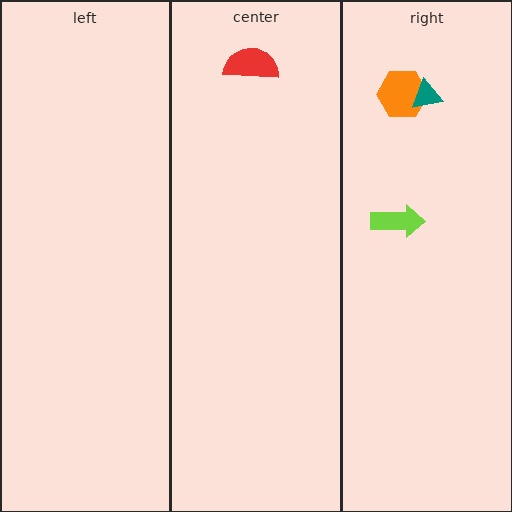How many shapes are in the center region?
1.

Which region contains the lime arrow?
The right region.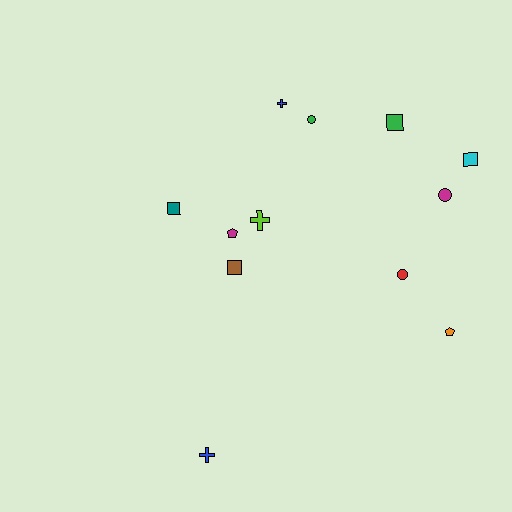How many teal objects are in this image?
There is 1 teal object.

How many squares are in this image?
There are 4 squares.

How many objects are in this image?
There are 12 objects.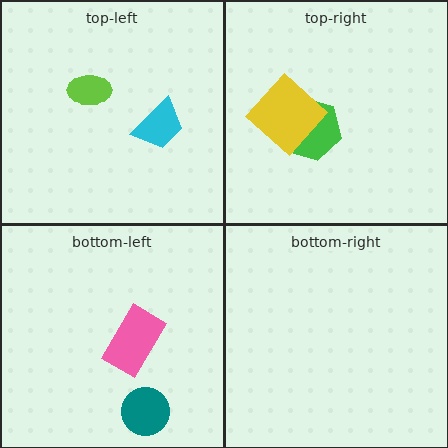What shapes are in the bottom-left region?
The teal circle, the pink rectangle.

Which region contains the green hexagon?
The top-right region.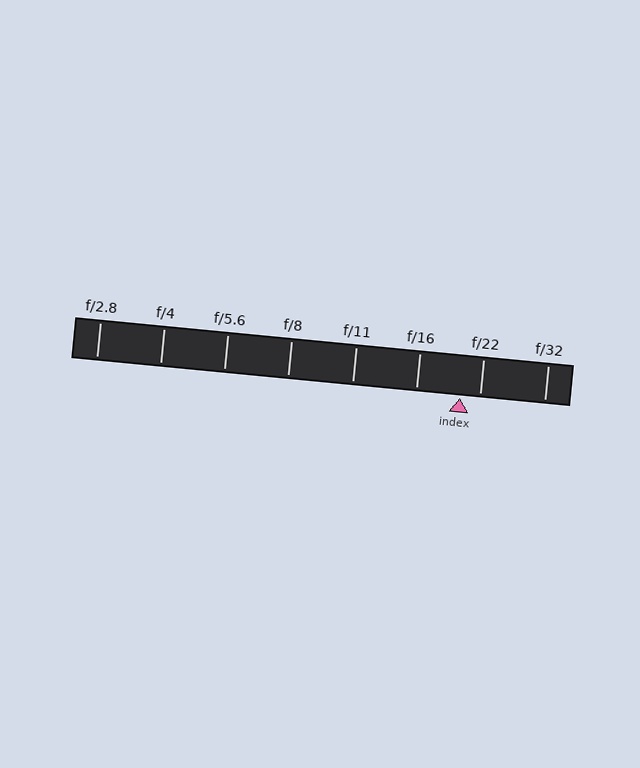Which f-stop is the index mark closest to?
The index mark is closest to f/22.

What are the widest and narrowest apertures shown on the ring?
The widest aperture shown is f/2.8 and the narrowest is f/32.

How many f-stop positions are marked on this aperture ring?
There are 8 f-stop positions marked.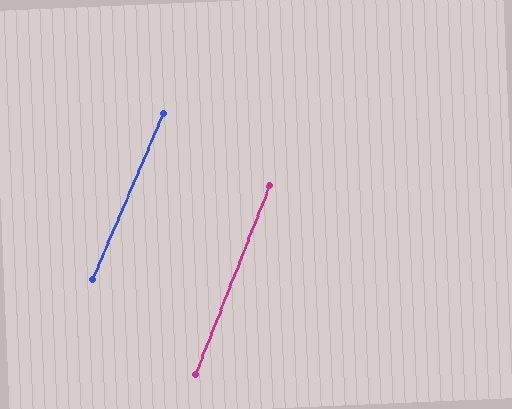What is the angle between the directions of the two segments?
Approximately 2 degrees.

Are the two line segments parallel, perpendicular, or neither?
Parallel — their directions differ by only 1.7°.